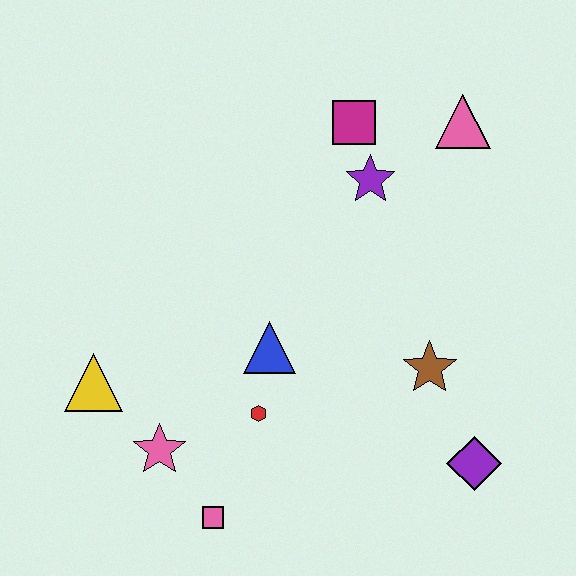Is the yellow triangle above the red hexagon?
Yes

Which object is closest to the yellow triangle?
The pink star is closest to the yellow triangle.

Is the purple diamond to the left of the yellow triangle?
No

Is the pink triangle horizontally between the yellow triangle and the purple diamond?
Yes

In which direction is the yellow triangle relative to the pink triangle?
The yellow triangle is to the left of the pink triangle.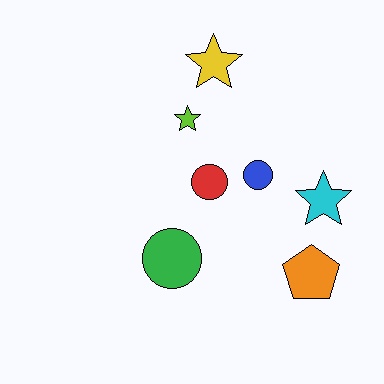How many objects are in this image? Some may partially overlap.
There are 7 objects.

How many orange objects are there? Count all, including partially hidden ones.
There is 1 orange object.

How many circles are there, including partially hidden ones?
There are 3 circles.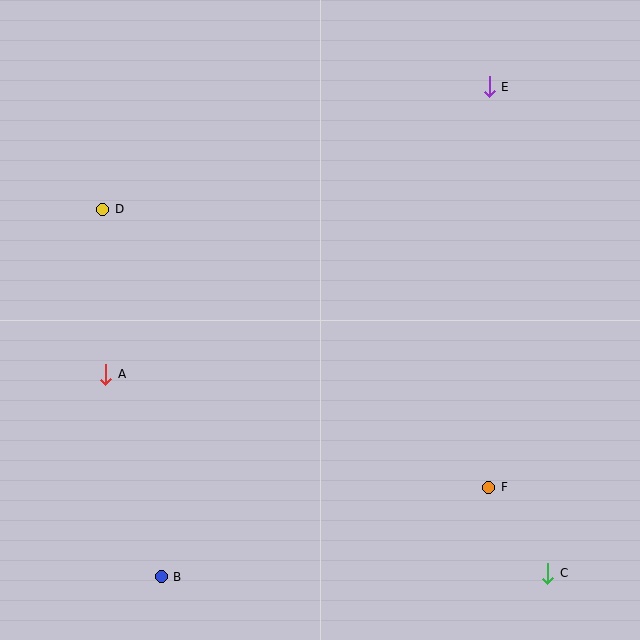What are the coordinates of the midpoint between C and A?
The midpoint between C and A is at (327, 474).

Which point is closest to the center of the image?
Point A at (106, 374) is closest to the center.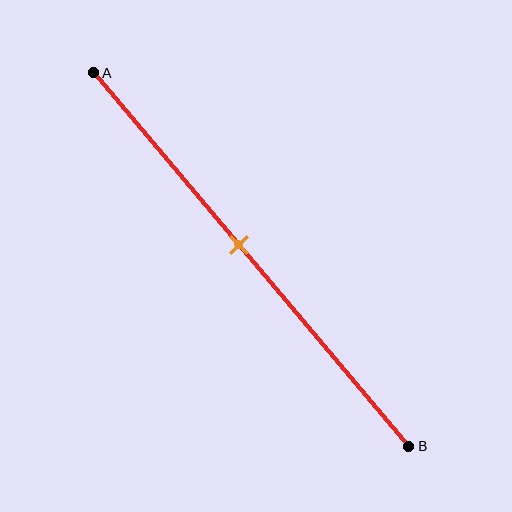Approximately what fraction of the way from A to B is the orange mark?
The orange mark is approximately 45% of the way from A to B.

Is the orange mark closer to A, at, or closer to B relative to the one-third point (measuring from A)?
The orange mark is closer to point B than the one-third point of segment AB.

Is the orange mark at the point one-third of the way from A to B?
No, the mark is at about 45% from A, not at the 33% one-third point.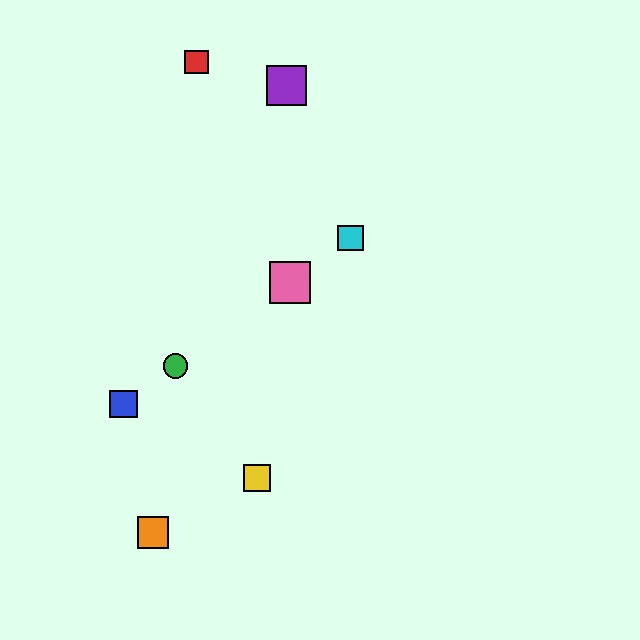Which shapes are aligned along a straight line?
The blue square, the green circle, the cyan square, the pink square are aligned along a straight line.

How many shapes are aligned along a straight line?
4 shapes (the blue square, the green circle, the cyan square, the pink square) are aligned along a straight line.